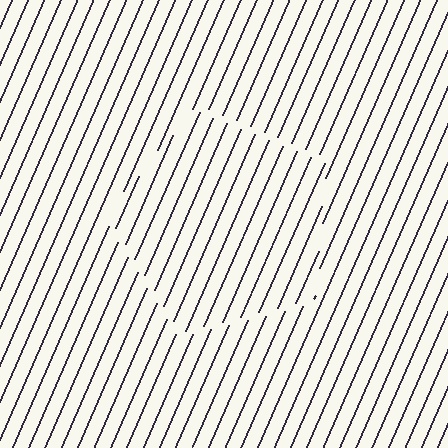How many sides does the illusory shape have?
5 sides — the line-ends trace a pentagon.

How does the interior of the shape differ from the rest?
The interior of the shape contains the same grating, shifted by half a period — the contour is defined by the phase discontinuity where line-ends from the inner and outer gratings abut.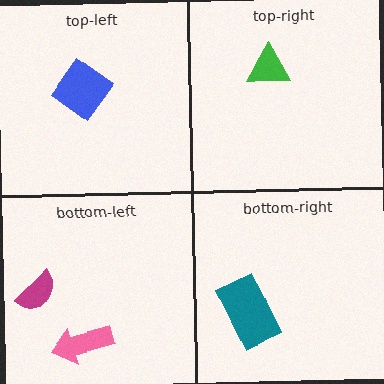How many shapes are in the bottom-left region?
2.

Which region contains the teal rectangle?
The bottom-right region.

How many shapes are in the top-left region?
1.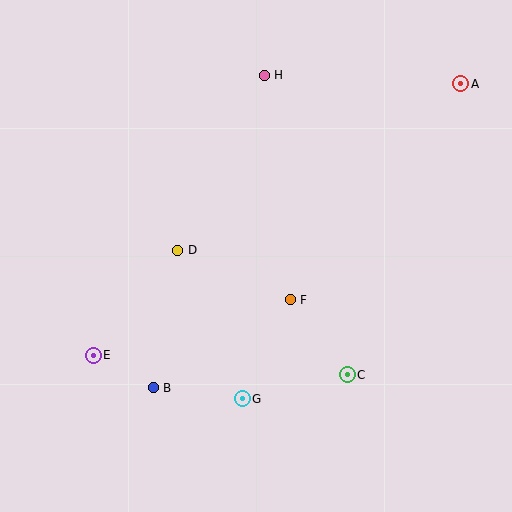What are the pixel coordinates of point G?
Point G is at (242, 399).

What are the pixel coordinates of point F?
Point F is at (290, 300).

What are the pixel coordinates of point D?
Point D is at (178, 250).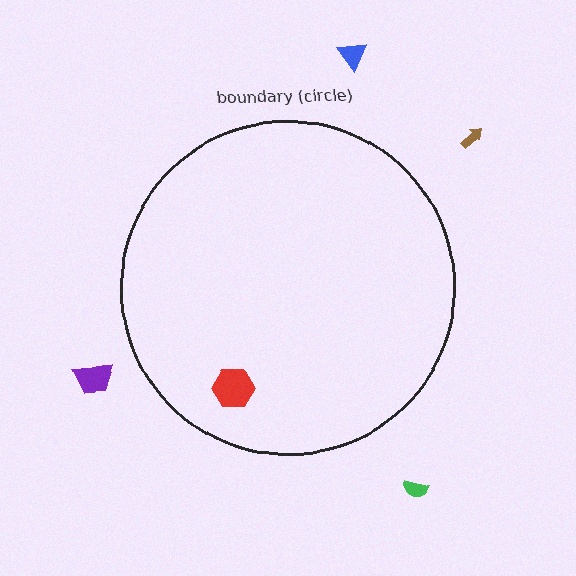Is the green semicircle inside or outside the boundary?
Outside.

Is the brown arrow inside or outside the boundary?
Outside.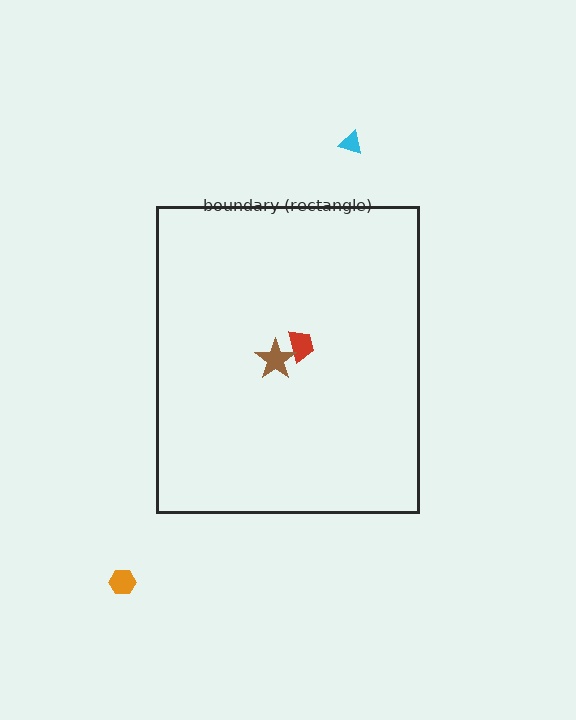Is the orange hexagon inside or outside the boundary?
Outside.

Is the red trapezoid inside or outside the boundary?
Inside.